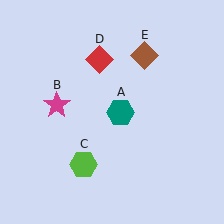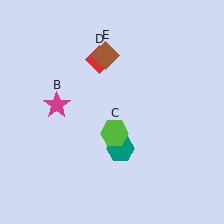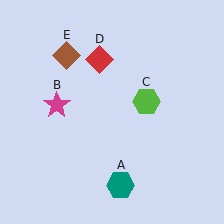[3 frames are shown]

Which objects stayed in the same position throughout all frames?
Magenta star (object B) and red diamond (object D) remained stationary.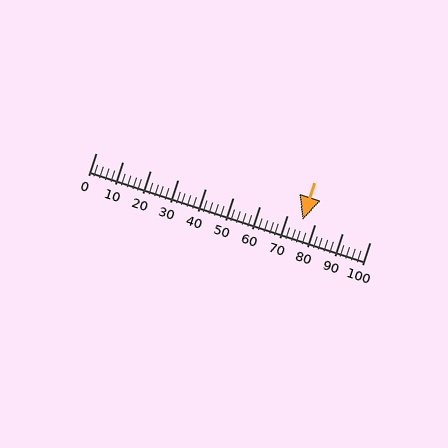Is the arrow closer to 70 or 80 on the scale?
The arrow is closer to 80.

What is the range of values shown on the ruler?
The ruler shows values from 0 to 100.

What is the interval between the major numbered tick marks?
The major tick marks are spaced 10 units apart.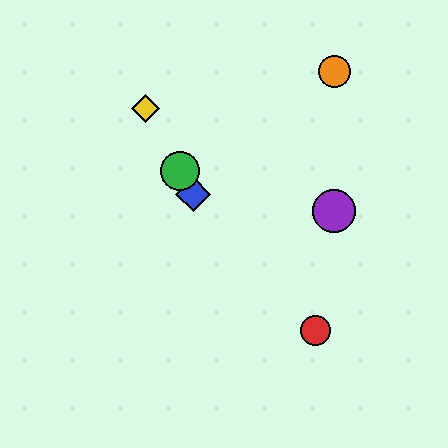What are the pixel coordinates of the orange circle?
The orange circle is at (335, 72).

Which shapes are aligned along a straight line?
The blue diamond, the green circle, the yellow diamond are aligned along a straight line.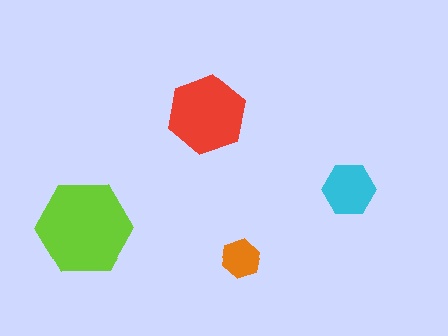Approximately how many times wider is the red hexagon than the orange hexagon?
About 2 times wider.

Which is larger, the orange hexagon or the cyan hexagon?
The cyan one.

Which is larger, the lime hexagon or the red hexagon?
The lime one.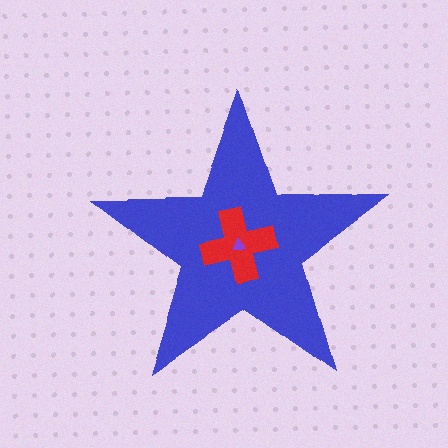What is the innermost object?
The purple triangle.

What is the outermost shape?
The blue star.